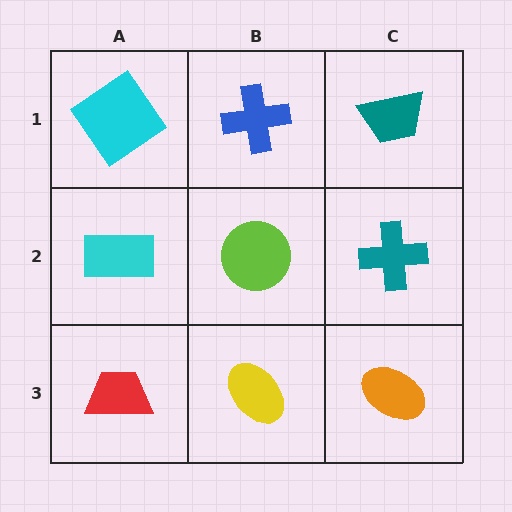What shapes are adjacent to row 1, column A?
A cyan rectangle (row 2, column A), a blue cross (row 1, column B).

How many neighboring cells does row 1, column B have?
3.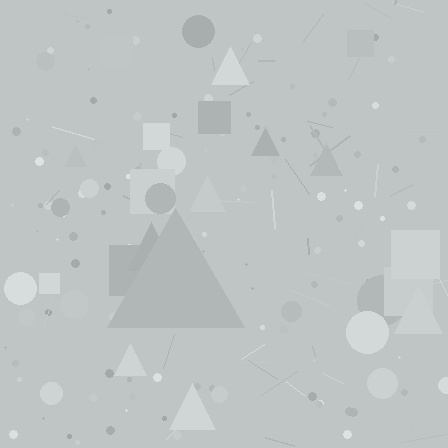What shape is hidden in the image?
A triangle is hidden in the image.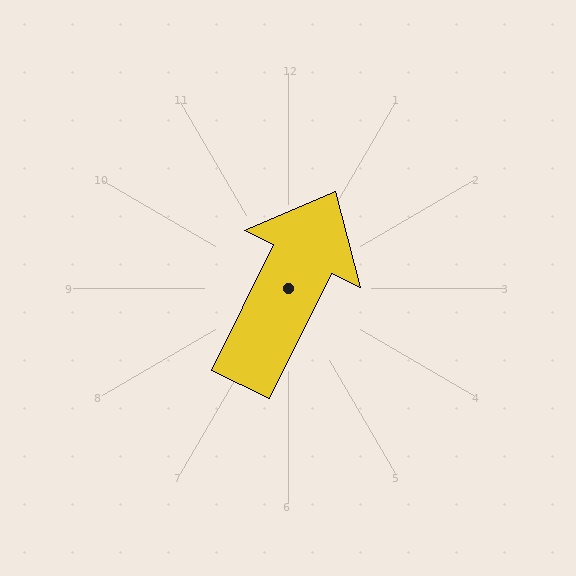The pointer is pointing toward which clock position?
Roughly 1 o'clock.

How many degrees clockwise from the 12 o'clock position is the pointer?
Approximately 26 degrees.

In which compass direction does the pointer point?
Northeast.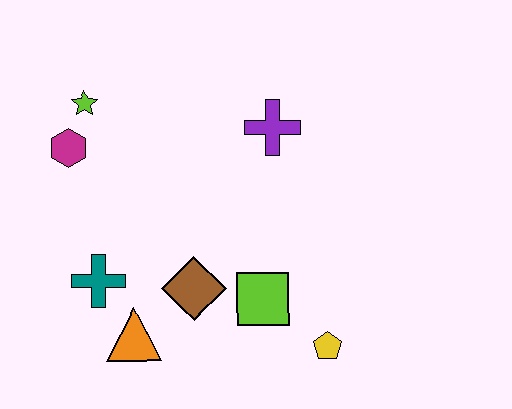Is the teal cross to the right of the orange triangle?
No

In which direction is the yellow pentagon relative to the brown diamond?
The yellow pentagon is to the right of the brown diamond.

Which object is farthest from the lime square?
The lime star is farthest from the lime square.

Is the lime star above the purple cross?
Yes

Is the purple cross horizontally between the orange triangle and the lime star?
No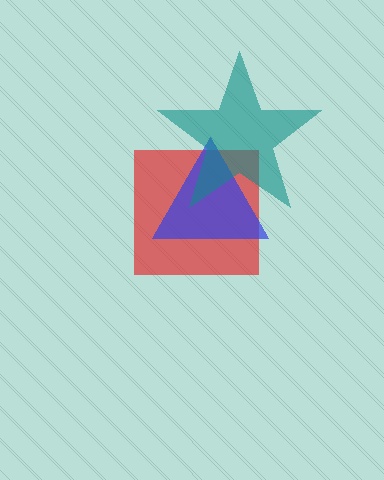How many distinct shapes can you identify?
There are 3 distinct shapes: a red square, a blue triangle, a teal star.